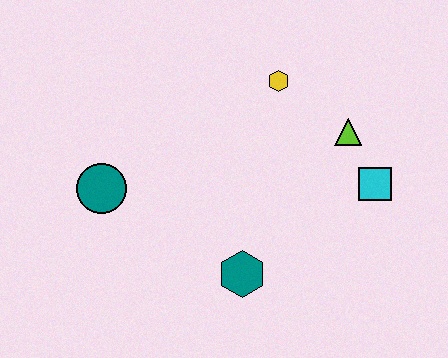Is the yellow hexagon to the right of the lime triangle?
No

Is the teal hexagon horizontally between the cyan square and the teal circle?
Yes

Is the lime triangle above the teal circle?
Yes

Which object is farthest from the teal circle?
The cyan square is farthest from the teal circle.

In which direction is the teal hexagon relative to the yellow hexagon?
The teal hexagon is below the yellow hexagon.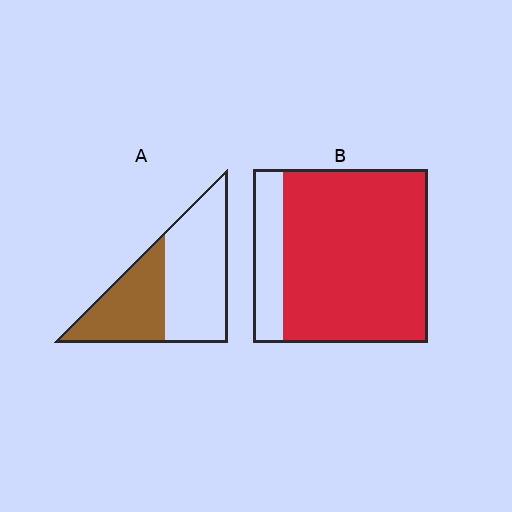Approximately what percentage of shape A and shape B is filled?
A is approximately 40% and B is approximately 85%.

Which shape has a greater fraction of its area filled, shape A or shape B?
Shape B.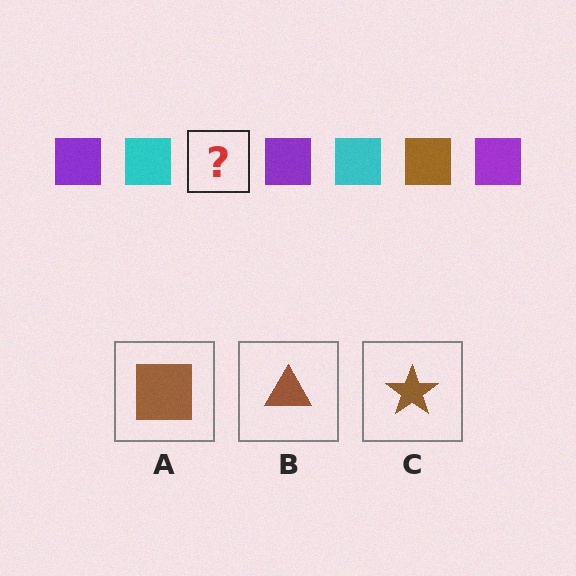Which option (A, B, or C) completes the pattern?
A.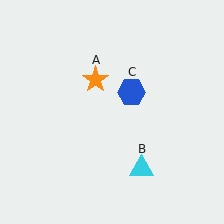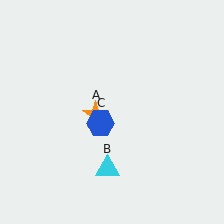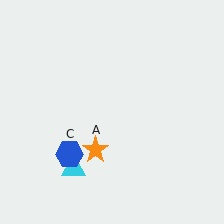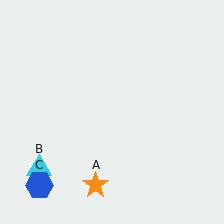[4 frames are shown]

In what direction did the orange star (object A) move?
The orange star (object A) moved down.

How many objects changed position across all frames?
3 objects changed position: orange star (object A), cyan triangle (object B), blue hexagon (object C).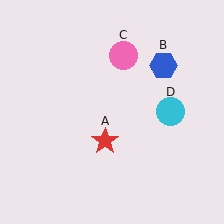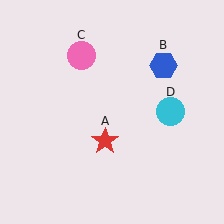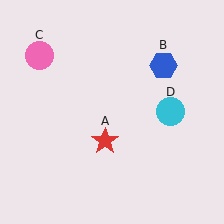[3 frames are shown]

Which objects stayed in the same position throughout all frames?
Red star (object A) and blue hexagon (object B) and cyan circle (object D) remained stationary.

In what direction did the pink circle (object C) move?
The pink circle (object C) moved left.